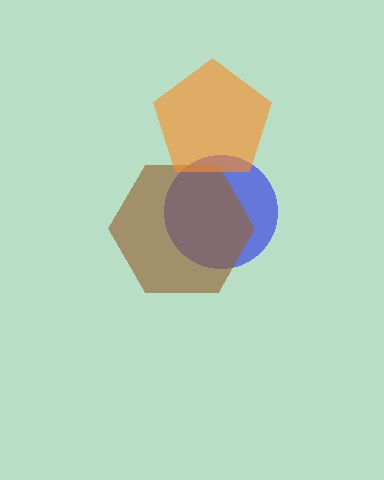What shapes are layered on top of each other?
The layered shapes are: a blue circle, a brown hexagon, an orange pentagon.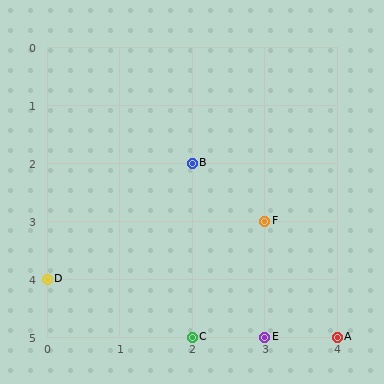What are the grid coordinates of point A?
Point A is at grid coordinates (4, 5).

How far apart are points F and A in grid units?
Points F and A are 1 column and 2 rows apart (about 2.2 grid units diagonally).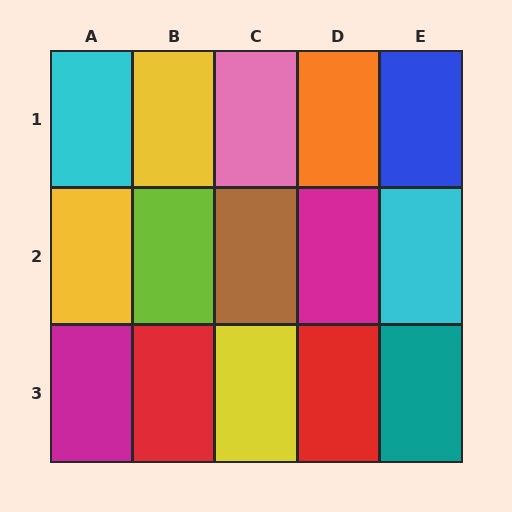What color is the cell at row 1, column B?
Yellow.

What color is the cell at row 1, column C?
Pink.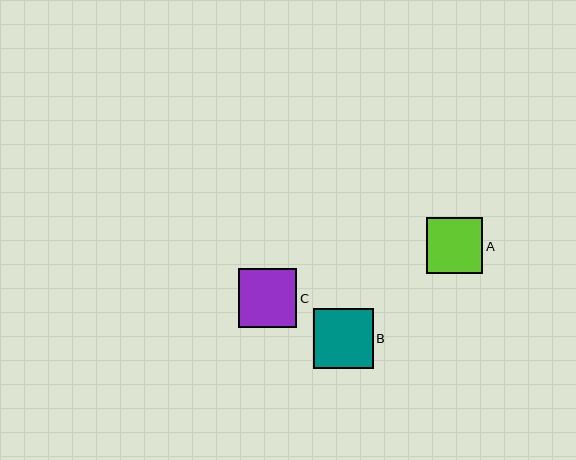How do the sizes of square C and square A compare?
Square C and square A are approximately the same size.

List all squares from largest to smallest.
From largest to smallest: B, C, A.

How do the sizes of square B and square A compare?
Square B and square A are approximately the same size.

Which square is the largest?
Square B is the largest with a size of approximately 60 pixels.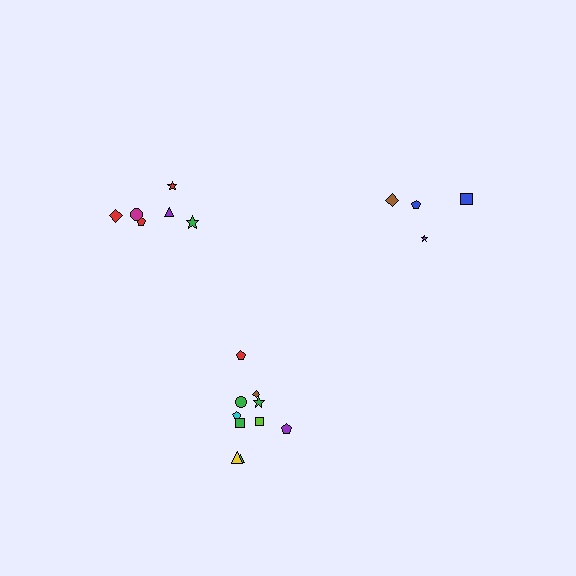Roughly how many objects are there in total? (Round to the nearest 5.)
Roughly 20 objects in total.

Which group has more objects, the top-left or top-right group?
The top-left group.